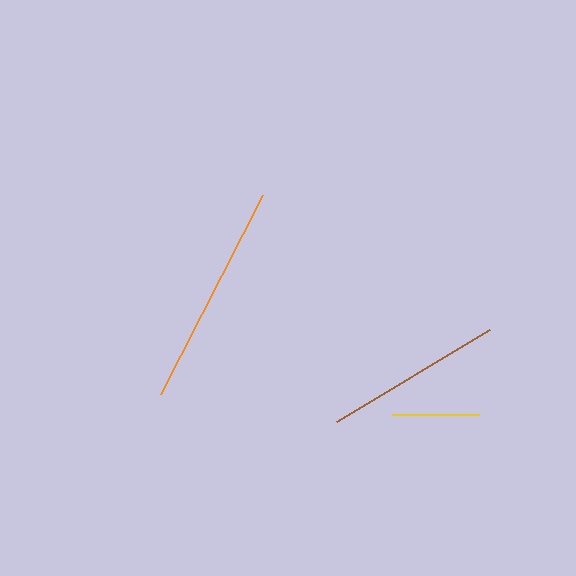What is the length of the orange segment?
The orange segment is approximately 223 pixels long.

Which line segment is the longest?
The orange line is the longest at approximately 223 pixels.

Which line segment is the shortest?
The yellow line is the shortest at approximately 87 pixels.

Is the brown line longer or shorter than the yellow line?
The brown line is longer than the yellow line.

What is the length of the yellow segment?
The yellow segment is approximately 87 pixels long.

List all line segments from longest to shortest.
From longest to shortest: orange, brown, yellow.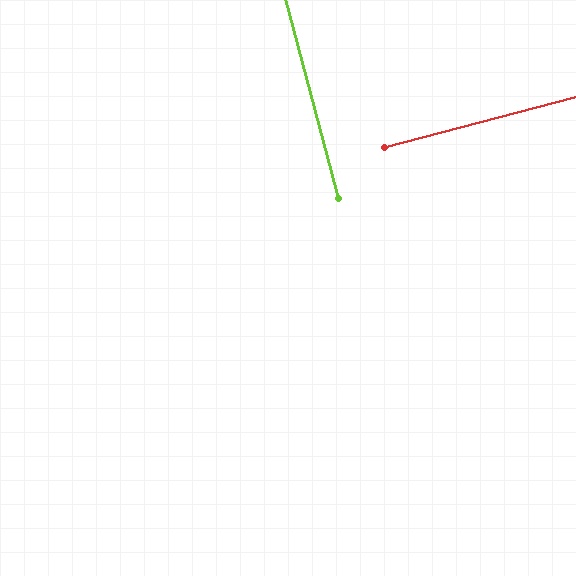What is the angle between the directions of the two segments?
Approximately 90 degrees.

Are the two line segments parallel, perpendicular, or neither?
Perpendicular — they meet at approximately 90°.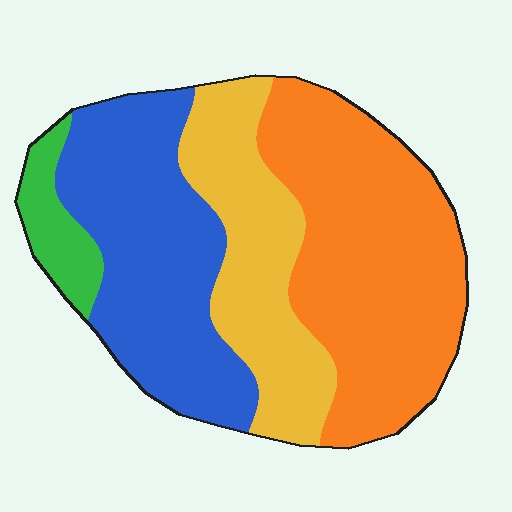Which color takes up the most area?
Orange, at roughly 40%.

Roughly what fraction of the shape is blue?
Blue covers around 30% of the shape.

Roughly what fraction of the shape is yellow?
Yellow covers around 25% of the shape.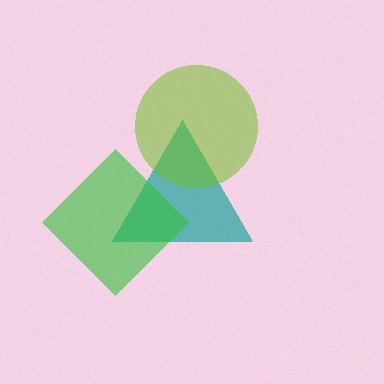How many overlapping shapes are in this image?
There are 3 overlapping shapes in the image.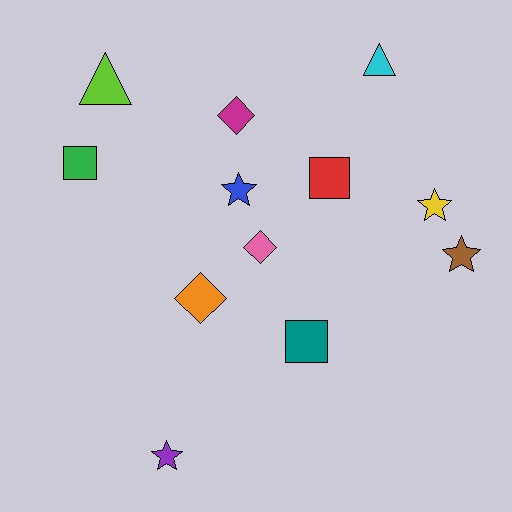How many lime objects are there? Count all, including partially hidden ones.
There is 1 lime object.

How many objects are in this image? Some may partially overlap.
There are 12 objects.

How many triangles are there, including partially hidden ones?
There are 2 triangles.